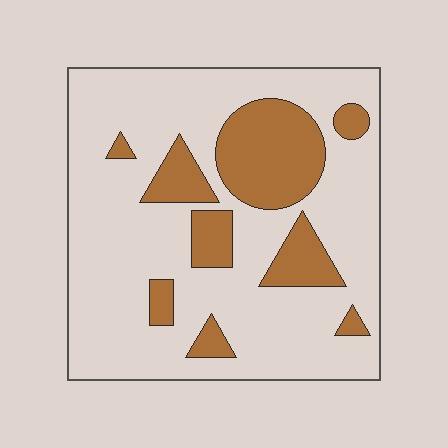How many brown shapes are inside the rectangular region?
9.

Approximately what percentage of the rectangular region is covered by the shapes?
Approximately 25%.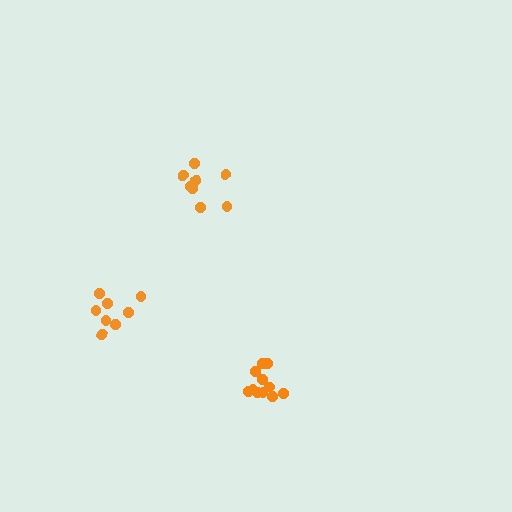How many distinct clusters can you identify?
There are 3 distinct clusters.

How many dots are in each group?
Group 1: 8 dots, Group 2: 11 dots, Group 3: 8 dots (27 total).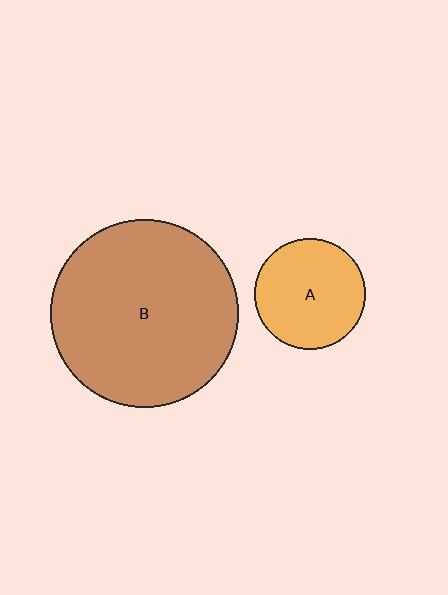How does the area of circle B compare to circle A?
Approximately 2.8 times.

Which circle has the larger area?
Circle B (brown).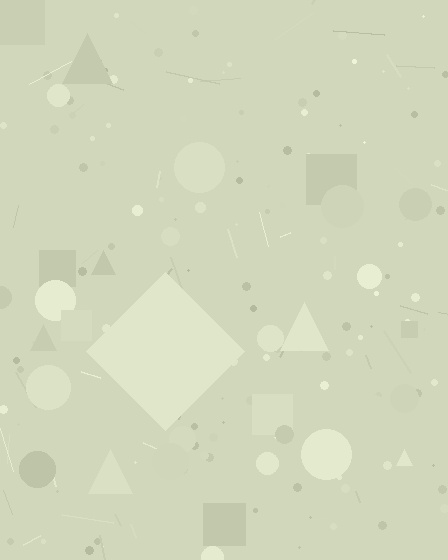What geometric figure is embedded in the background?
A diamond is embedded in the background.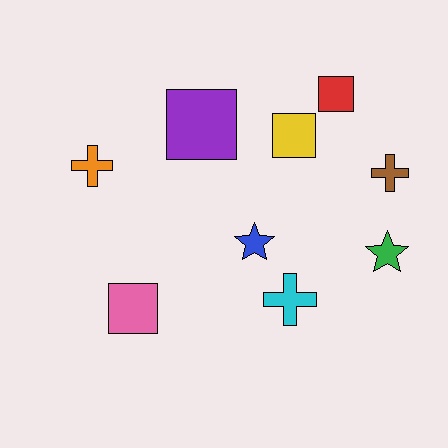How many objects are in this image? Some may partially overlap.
There are 9 objects.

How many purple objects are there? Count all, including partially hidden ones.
There is 1 purple object.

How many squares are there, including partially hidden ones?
There are 4 squares.